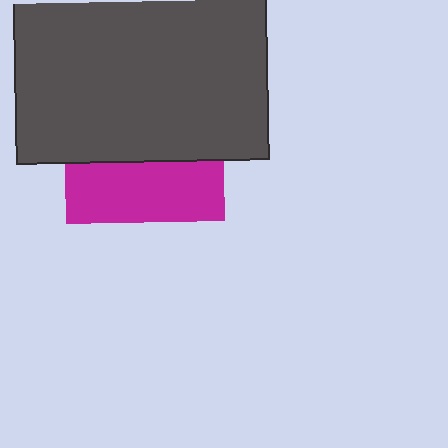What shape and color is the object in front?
The object in front is a dark gray rectangle.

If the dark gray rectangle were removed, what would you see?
You would see the complete magenta square.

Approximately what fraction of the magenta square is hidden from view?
Roughly 62% of the magenta square is hidden behind the dark gray rectangle.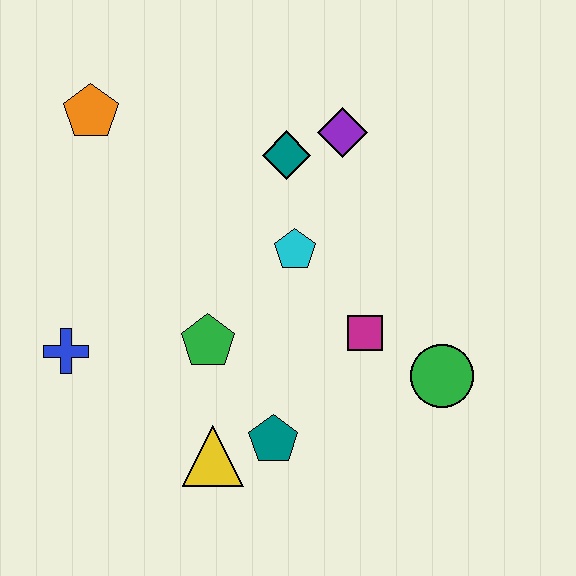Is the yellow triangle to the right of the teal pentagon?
No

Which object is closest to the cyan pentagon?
The teal diamond is closest to the cyan pentagon.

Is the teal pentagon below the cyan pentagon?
Yes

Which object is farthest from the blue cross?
The green circle is farthest from the blue cross.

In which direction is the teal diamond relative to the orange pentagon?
The teal diamond is to the right of the orange pentagon.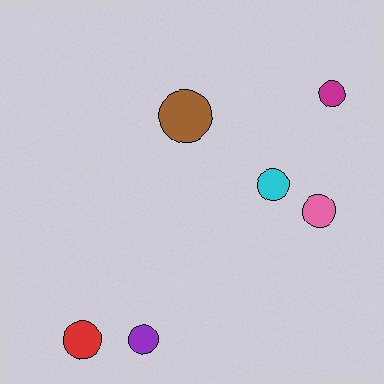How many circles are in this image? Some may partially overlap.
There are 6 circles.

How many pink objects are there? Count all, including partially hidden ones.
There is 1 pink object.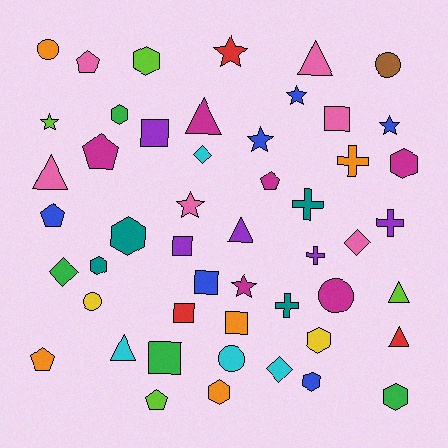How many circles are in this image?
There are 5 circles.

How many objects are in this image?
There are 50 objects.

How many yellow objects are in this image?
There are 2 yellow objects.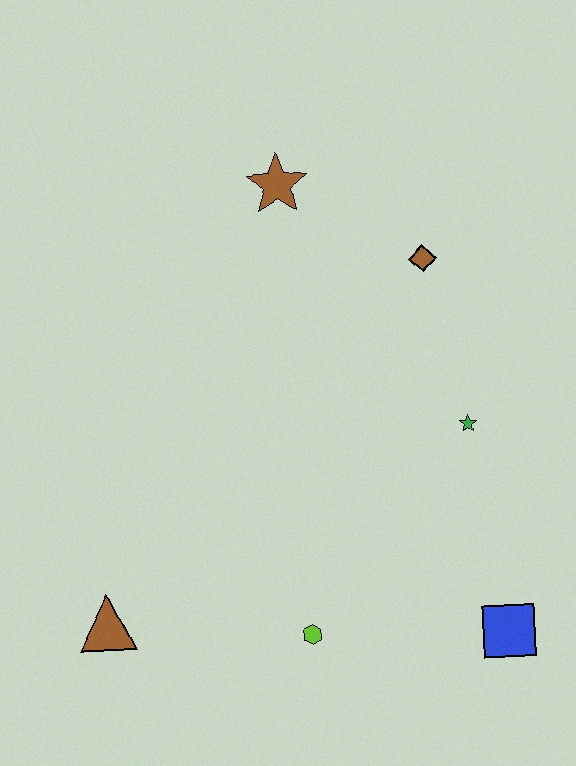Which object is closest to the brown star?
The brown diamond is closest to the brown star.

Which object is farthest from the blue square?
The brown star is farthest from the blue square.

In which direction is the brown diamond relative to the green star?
The brown diamond is above the green star.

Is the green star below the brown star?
Yes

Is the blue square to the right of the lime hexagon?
Yes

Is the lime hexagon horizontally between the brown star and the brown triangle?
No